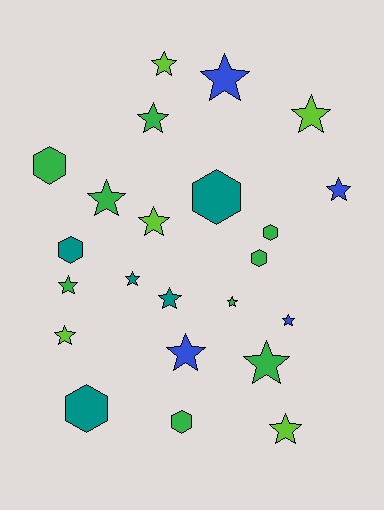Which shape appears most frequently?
Star, with 16 objects.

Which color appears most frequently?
Green, with 9 objects.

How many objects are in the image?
There are 23 objects.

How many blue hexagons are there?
There are no blue hexagons.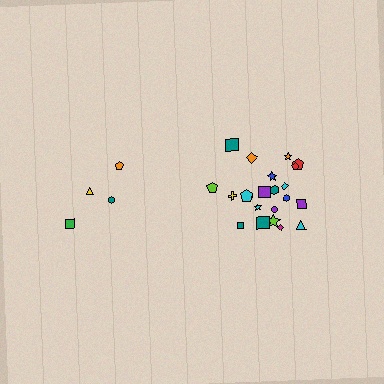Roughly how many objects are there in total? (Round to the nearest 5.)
Roughly 25 objects in total.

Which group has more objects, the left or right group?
The right group.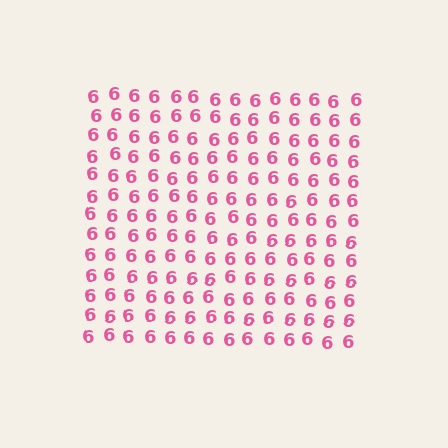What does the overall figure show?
The overall figure shows a square.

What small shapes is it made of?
It is made of small digit 6's.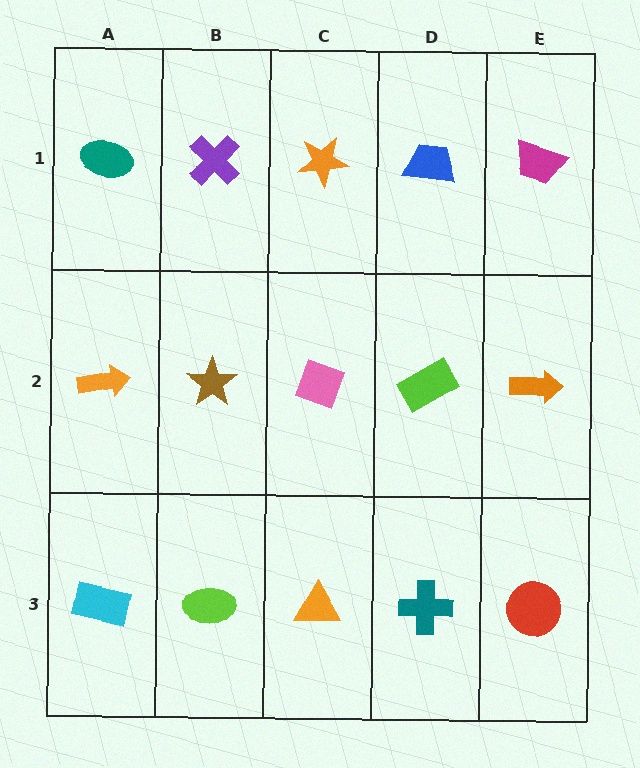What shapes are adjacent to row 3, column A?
An orange arrow (row 2, column A), a lime ellipse (row 3, column B).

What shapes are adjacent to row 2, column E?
A magenta trapezoid (row 1, column E), a red circle (row 3, column E), a lime rectangle (row 2, column D).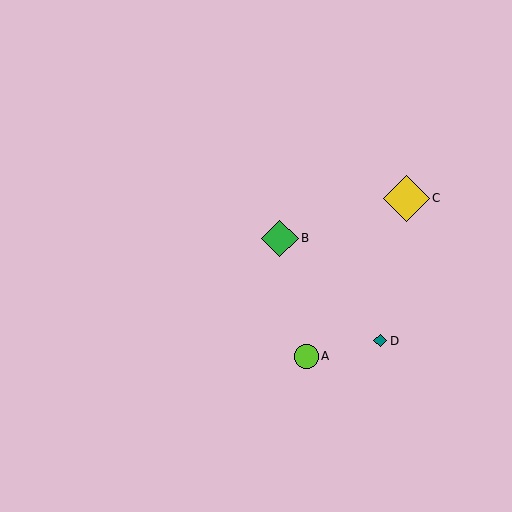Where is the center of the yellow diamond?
The center of the yellow diamond is at (406, 198).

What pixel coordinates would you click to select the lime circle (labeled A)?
Click at (306, 356) to select the lime circle A.